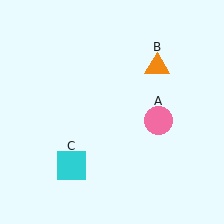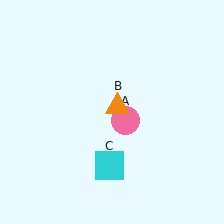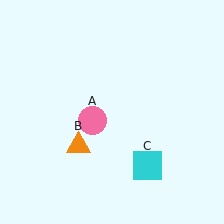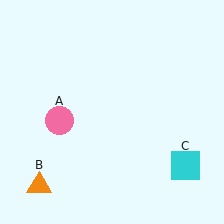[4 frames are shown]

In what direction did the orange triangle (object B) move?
The orange triangle (object B) moved down and to the left.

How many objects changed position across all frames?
3 objects changed position: pink circle (object A), orange triangle (object B), cyan square (object C).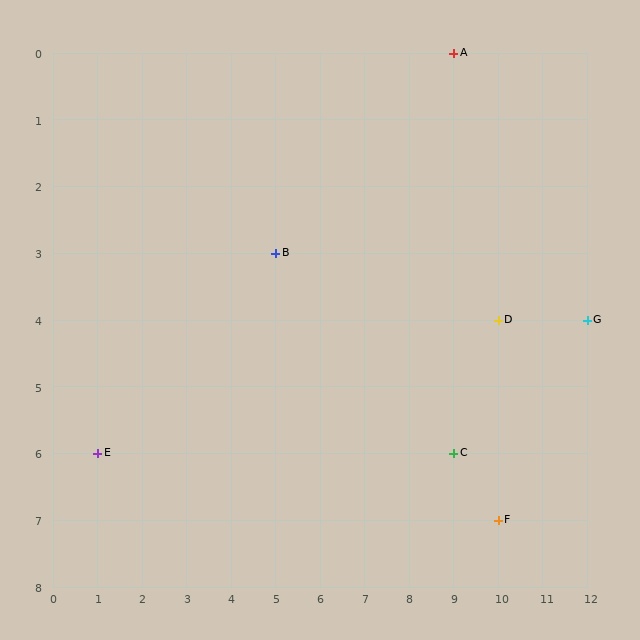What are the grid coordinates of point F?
Point F is at grid coordinates (10, 7).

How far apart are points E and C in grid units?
Points E and C are 8 columns apart.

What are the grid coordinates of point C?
Point C is at grid coordinates (9, 6).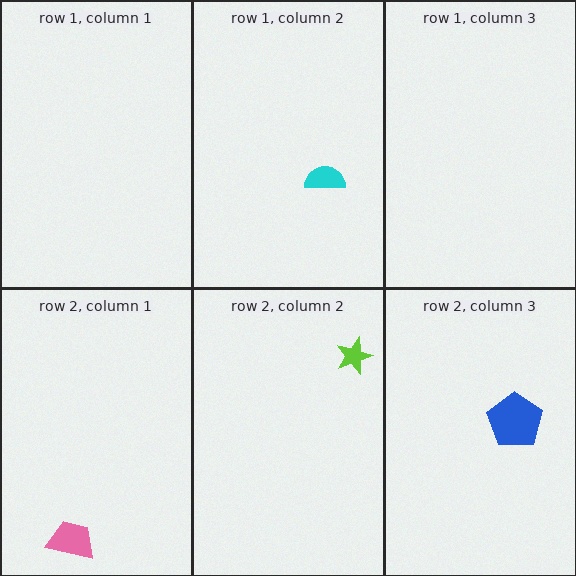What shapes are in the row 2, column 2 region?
The lime star.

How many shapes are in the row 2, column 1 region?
1.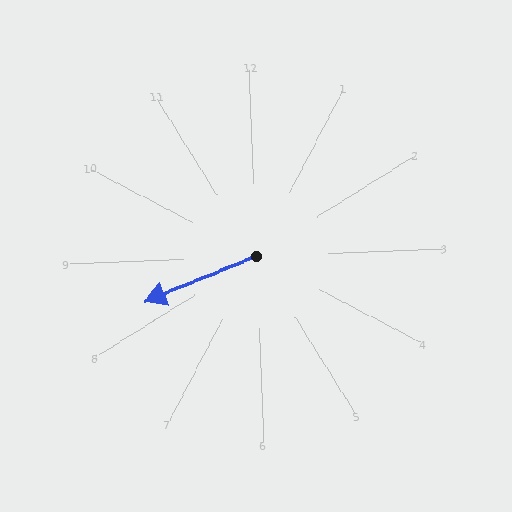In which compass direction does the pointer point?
West.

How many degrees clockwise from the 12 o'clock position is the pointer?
Approximately 250 degrees.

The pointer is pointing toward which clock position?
Roughly 8 o'clock.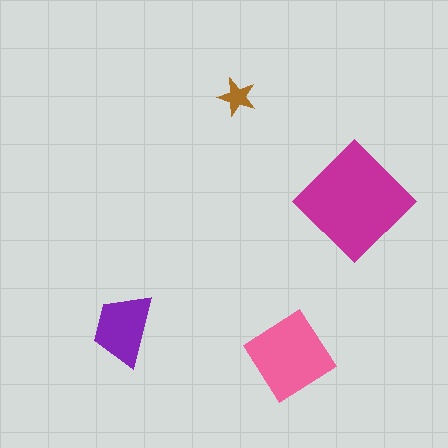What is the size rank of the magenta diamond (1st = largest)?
1st.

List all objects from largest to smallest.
The magenta diamond, the pink diamond, the purple trapezoid, the brown star.